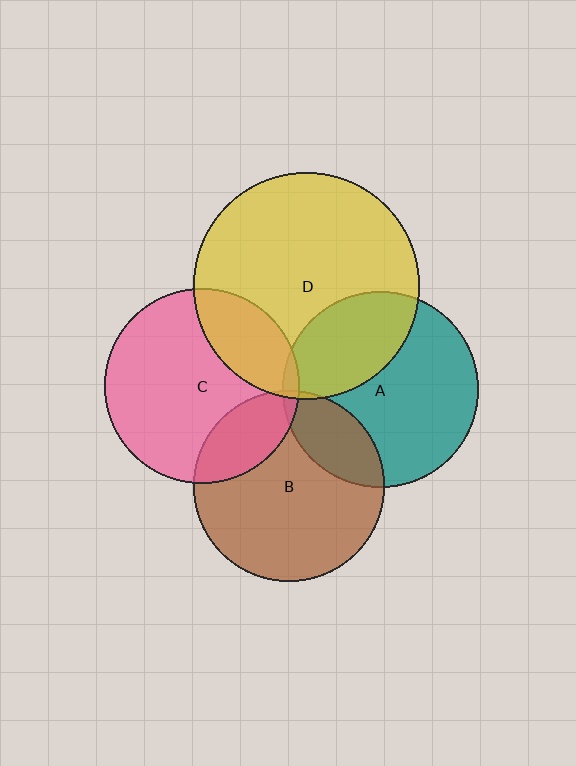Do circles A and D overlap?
Yes.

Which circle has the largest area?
Circle D (yellow).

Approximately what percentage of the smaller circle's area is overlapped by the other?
Approximately 35%.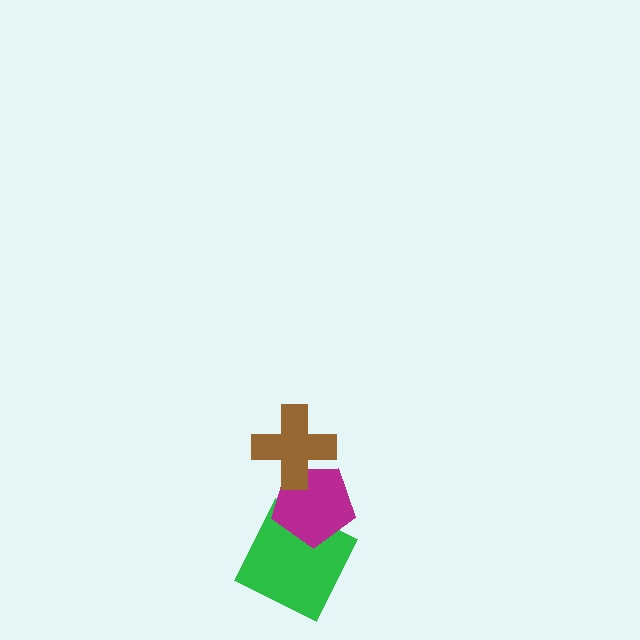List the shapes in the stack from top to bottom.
From top to bottom: the brown cross, the magenta pentagon, the green square.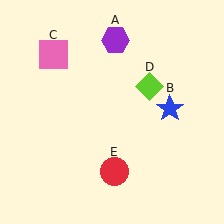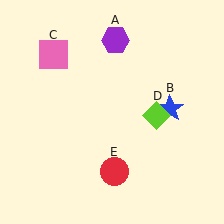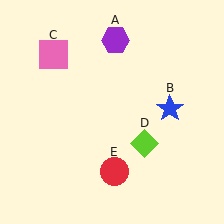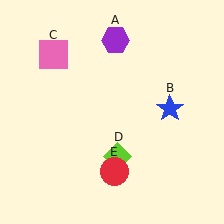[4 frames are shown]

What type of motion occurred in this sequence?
The lime diamond (object D) rotated clockwise around the center of the scene.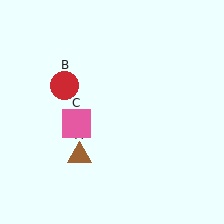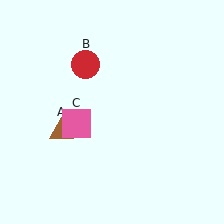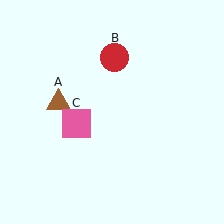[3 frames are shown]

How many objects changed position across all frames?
2 objects changed position: brown triangle (object A), red circle (object B).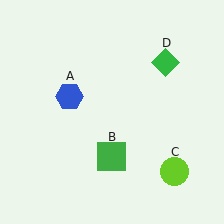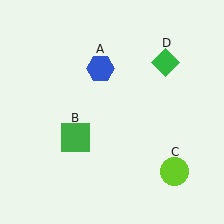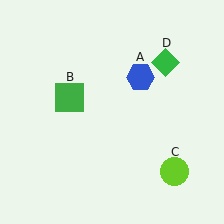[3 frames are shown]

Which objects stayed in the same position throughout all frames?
Lime circle (object C) and green diamond (object D) remained stationary.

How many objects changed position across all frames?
2 objects changed position: blue hexagon (object A), green square (object B).